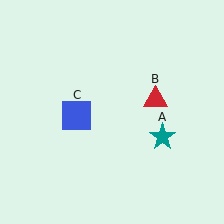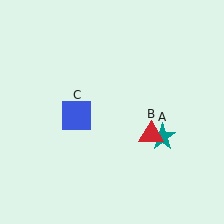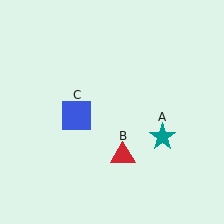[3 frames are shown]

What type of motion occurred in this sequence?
The red triangle (object B) rotated clockwise around the center of the scene.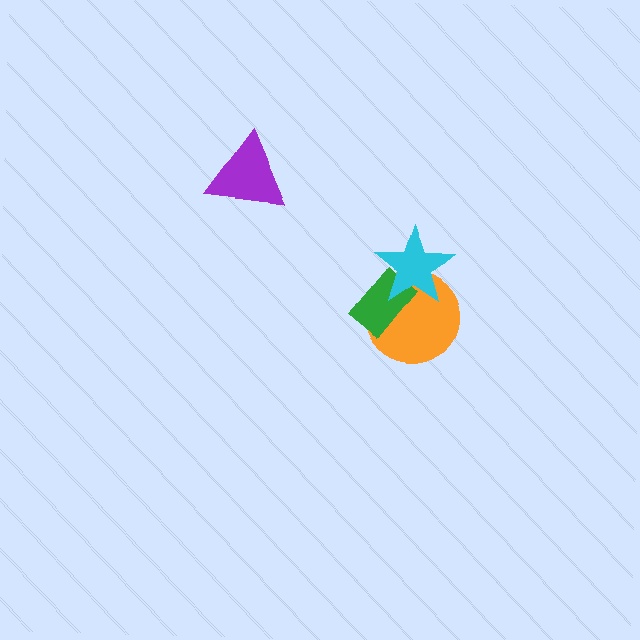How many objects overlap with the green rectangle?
2 objects overlap with the green rectangle.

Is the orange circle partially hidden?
Yes, it is partially covered by another shape.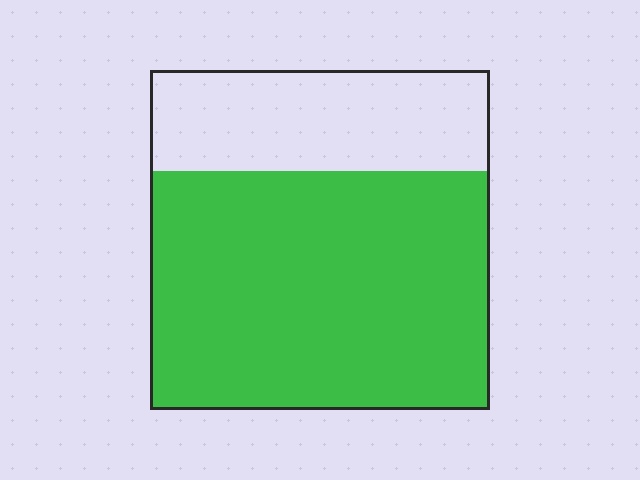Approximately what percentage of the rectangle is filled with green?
Approximately 70%.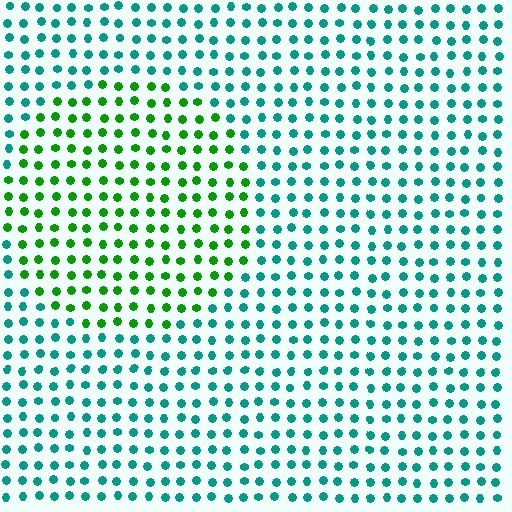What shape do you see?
I see a circle.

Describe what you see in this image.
The image is filled with small teal elements in a uniform arrangement. A circle-shaped region is visible where the elements are tinted to a slightly different hue, forming a subtle color boundary.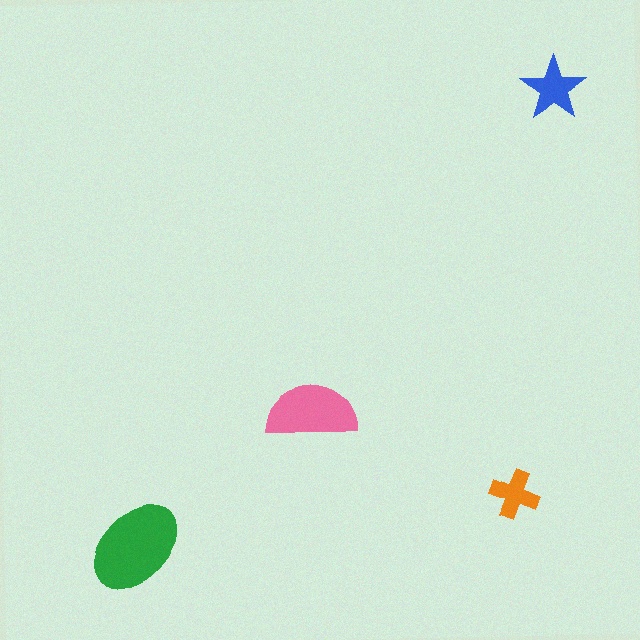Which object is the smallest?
The orange cross.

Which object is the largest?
The green ellipse.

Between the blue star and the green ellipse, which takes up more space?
The green ellipse.